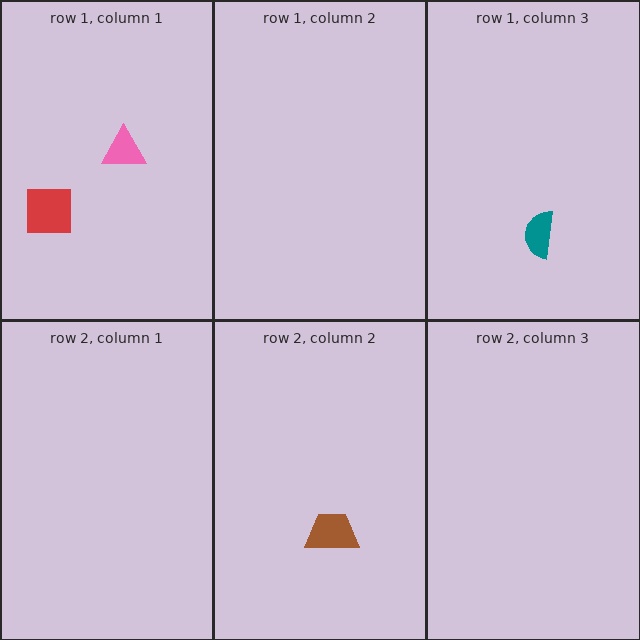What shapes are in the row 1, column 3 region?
The teal semicircle.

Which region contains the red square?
The row 1, column 1 region.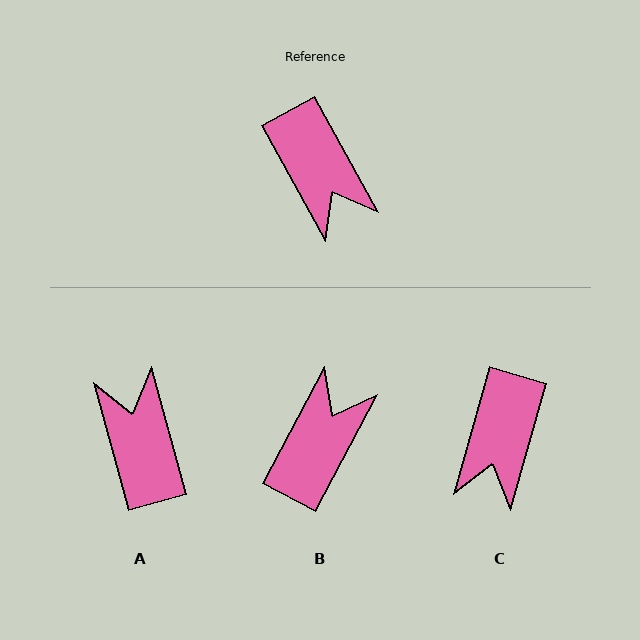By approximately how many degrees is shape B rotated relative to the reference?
Approximately 123 degrees counter-clockwise.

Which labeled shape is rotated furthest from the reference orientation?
A, about 166 degrees away.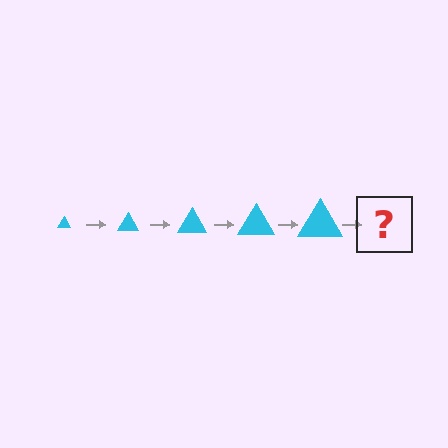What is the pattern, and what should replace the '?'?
The pattern is that the triangle gets progressively larger each step. The '?' should be a cyan triangle, larger than the previous one.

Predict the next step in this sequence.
The next step is a cyan triangle, larger than the previous one.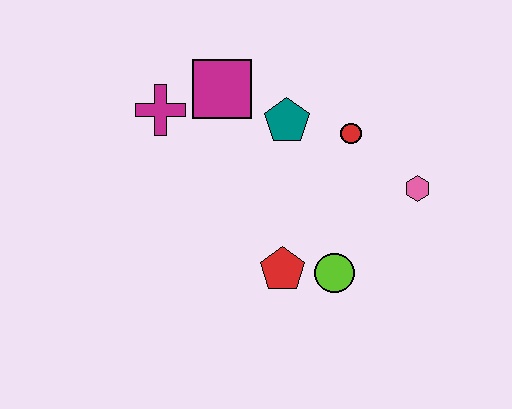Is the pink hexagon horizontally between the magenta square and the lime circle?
No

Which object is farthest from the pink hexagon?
The magenta cross is farthest from the pink hexagon.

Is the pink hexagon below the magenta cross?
Yes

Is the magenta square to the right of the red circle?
No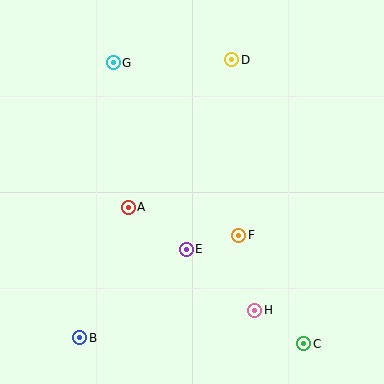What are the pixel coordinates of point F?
Point F is at (239, 235).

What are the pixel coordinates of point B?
Point B is at (80, 338).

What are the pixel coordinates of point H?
Point H is at (255, 310).